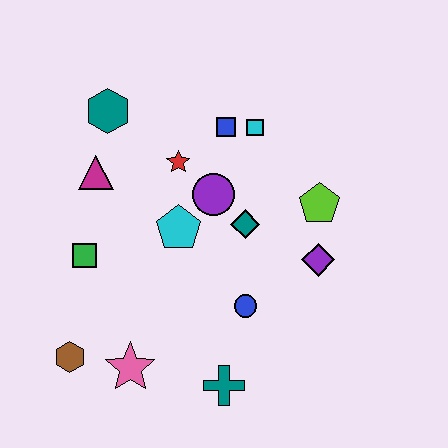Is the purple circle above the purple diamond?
Yes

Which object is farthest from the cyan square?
The brown hexagon is farthest from the cyan square.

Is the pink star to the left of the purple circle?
Yes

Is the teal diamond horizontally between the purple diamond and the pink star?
Yes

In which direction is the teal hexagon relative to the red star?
The teal hexagon is to the left of the red star.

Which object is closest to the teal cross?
The blue circle is closest to the teal cross.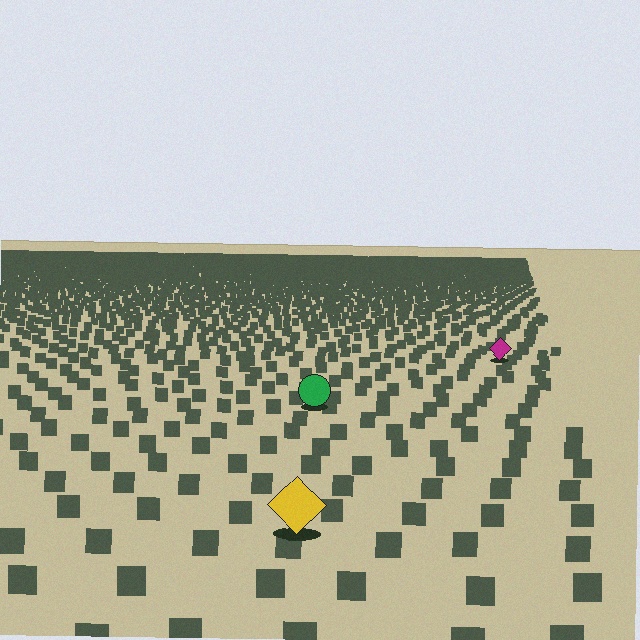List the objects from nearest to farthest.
From nearest to farthest: the yellow diamond, the green circle, the magenta diamond.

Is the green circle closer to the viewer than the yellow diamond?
No. The yellow diamond is closer — you can tell from the texture gradient: the ground texture is coarser near it.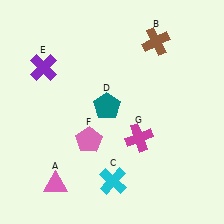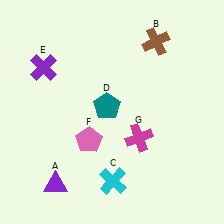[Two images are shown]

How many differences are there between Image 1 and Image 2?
There is 1 difference between the two images.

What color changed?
The triangle (A) changed from pink in Image 1 to purple in Image 2.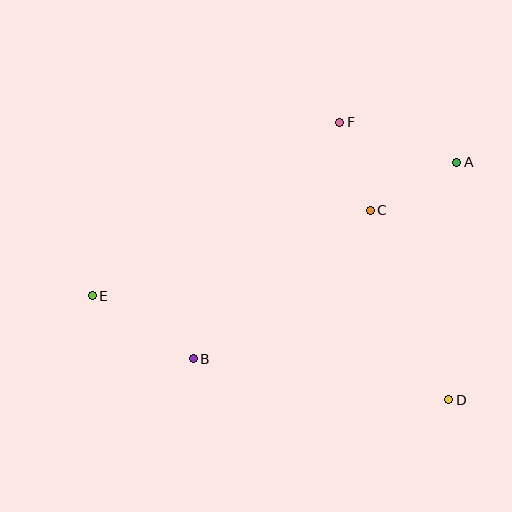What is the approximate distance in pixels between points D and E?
The distance between D and E is approximately 372 pixels.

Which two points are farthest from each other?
Points A and E are farthest from each other.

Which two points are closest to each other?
Points C and F are closest to each other.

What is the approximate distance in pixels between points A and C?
The distance between A and C is approximately 99 pixels.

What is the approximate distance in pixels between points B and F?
The distance between B and F is approximately 278 pixels.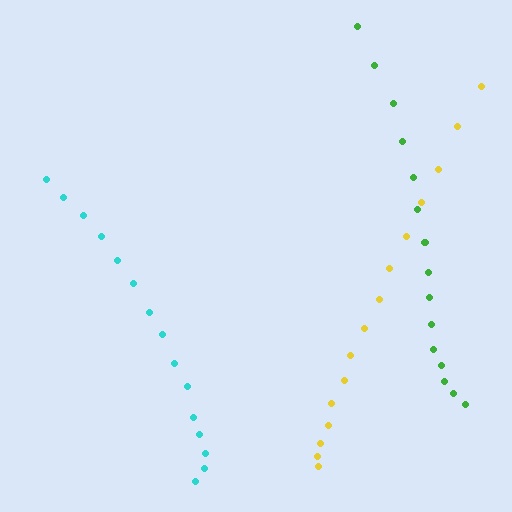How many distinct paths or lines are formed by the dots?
There are 3 distinct paths.